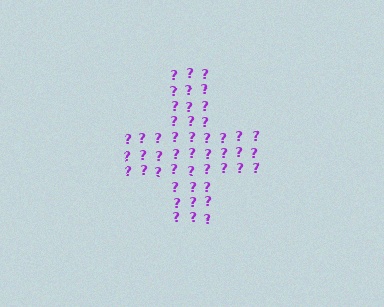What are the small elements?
The small elements are question marks.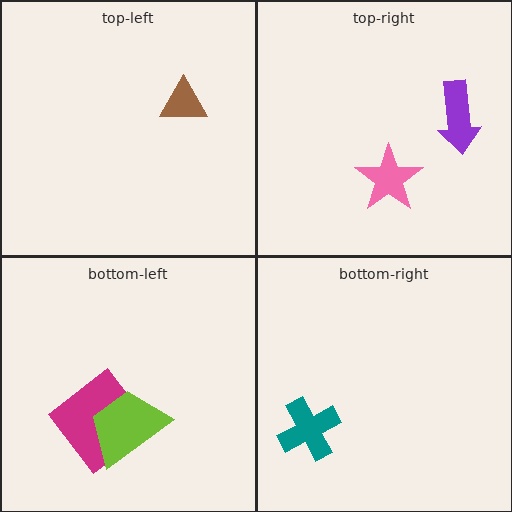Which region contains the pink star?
The top-right region.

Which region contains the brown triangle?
The top-left region.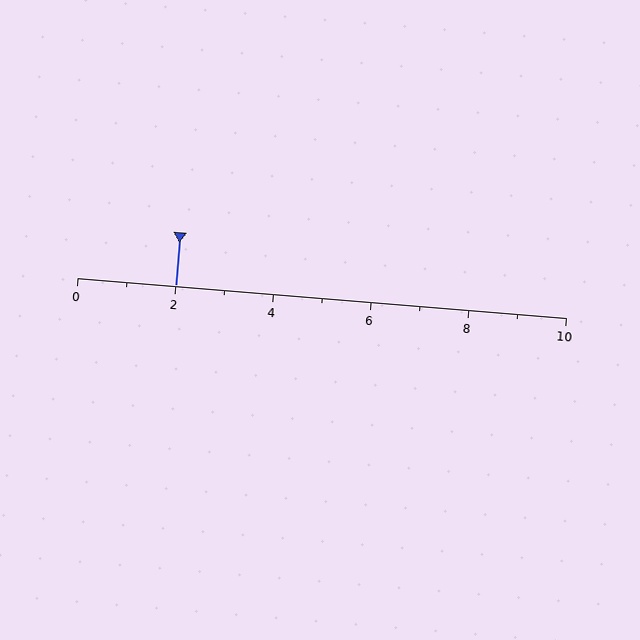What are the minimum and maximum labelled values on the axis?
The axis runs from 0 to 10.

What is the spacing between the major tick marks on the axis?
The major ticks are spaced 2 apart.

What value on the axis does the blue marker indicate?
The marker indicates approximately 2.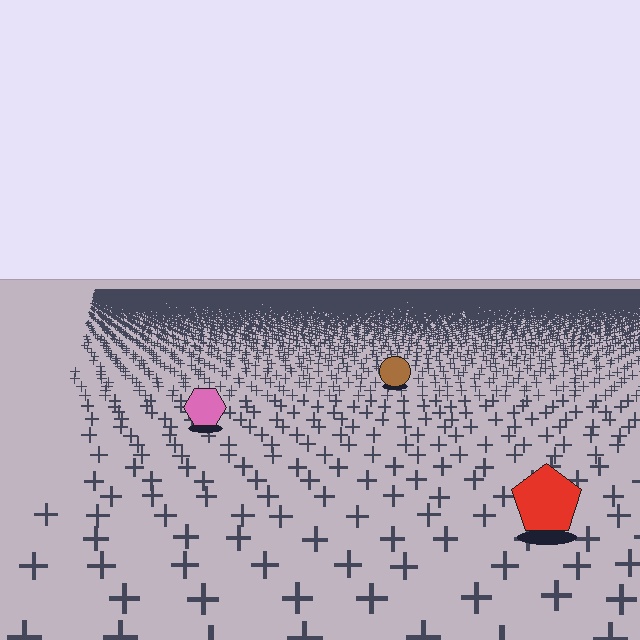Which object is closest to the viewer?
The red pentagon is closest. The texture marks near it are larger and more spread out.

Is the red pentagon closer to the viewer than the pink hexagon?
Yes. The red pentagon is closer — you can tell from the texture gradient: the ground texture is coarser near it.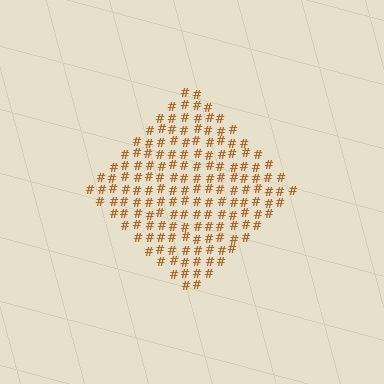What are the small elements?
The small elements are hash symbols.